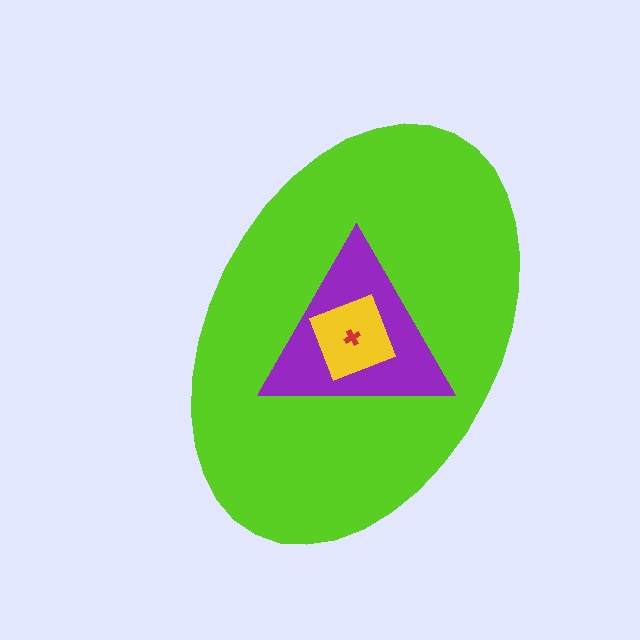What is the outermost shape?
The lime ellipse.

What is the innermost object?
The red cross.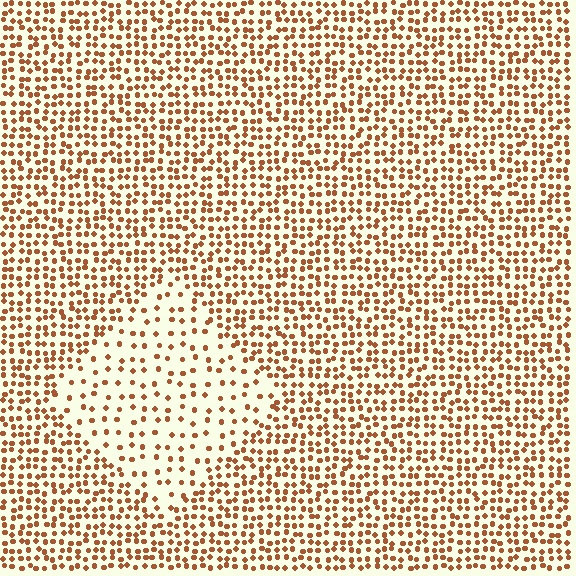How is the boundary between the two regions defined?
The boundary is defined by a change in element density (approximately 2.3x ratio). All elements are the same color, size, and shape.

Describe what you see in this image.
The image contains small brown elements arranged at two different densities. A diamond-shaped region is visible where the elements are less densely packed than the surrounding area.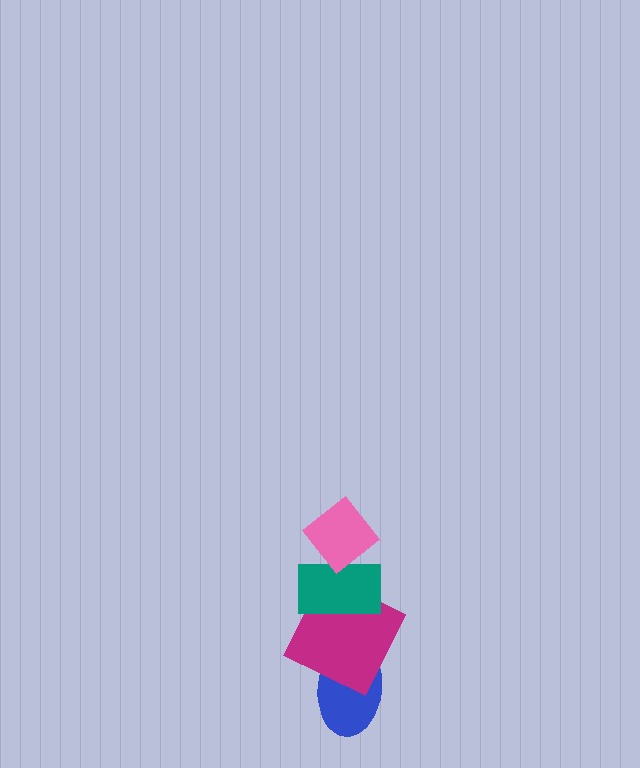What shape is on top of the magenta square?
The teal rectangle is on top of the magenta square.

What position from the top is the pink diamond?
The pink diamond is 1st from the top.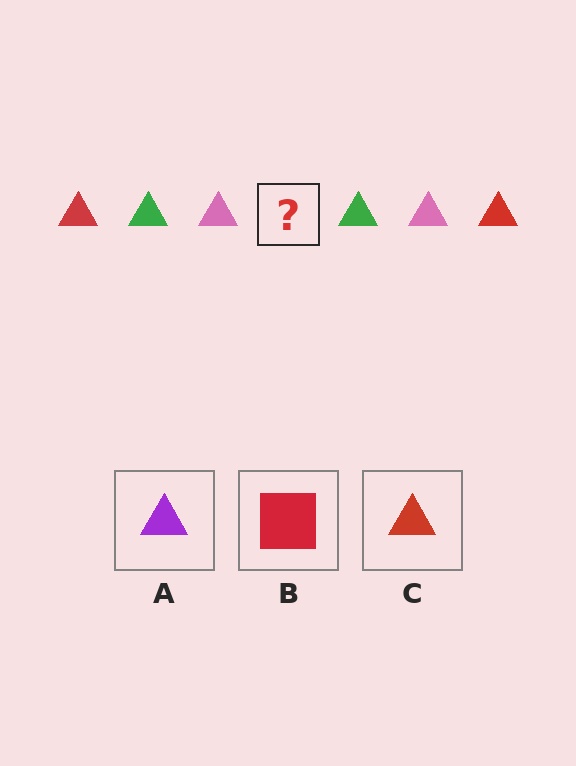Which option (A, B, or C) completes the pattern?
C.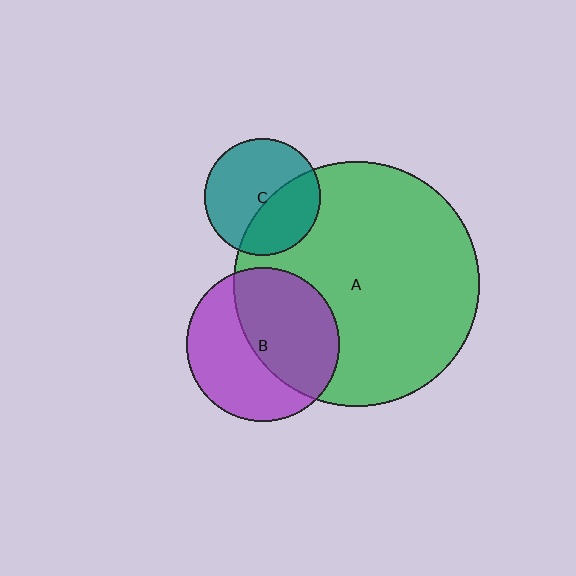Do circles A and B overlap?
Yes.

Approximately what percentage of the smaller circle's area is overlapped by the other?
Approximately 50%.